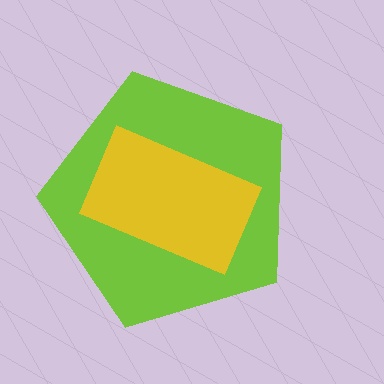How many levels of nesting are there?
2.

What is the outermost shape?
The lime pentagon.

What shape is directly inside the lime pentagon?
The yellow rectangle.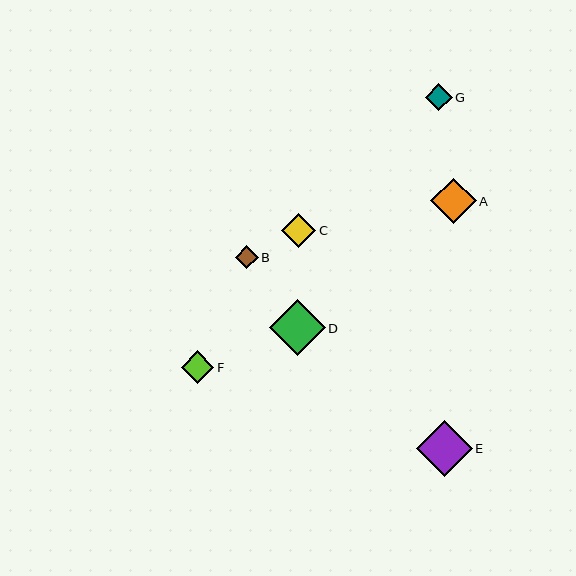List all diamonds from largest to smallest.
From largest to smallest: E, D, A, C, F, G, B.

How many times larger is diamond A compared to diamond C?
Diamond A is approximately 1.3 times the size of diamond C.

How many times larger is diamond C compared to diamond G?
Diamond C is approximately 1.3 times the size of diamond G.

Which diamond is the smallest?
Diamond B is the smallest with a size of approximately 23 pixels.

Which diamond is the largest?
Diamond E is the largest with a size of approximately 56 pixels.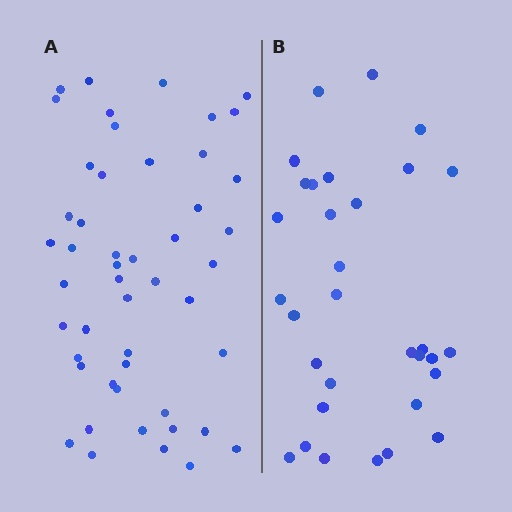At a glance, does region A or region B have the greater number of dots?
Region A (the left region) has more dots.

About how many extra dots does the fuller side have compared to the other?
Region A has approximately 15 more dots than region B.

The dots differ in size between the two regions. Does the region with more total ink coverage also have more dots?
No. Region B has more total ink coverage because its dots are larger, but region A actually contains more individual dots. Total area can be misleading — the number of items is what matters here.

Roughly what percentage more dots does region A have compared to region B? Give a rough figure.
About 55% more.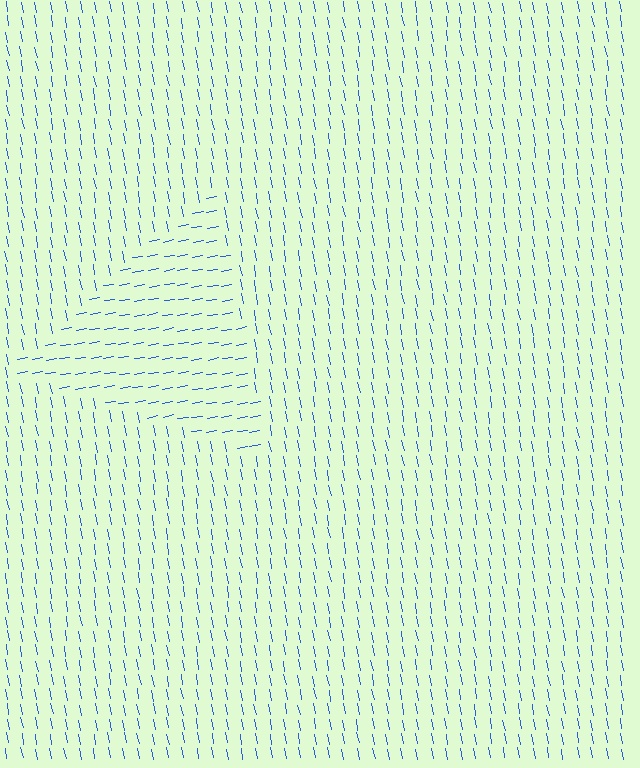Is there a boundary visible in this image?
Yes, there is a texture boundary formed by a change in line orientation.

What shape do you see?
I see a triangle.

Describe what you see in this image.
The image is filled with small blue line segments. A triangle region in the image has lines oriented differently from the surrounding lines, creating a visible texture boundary.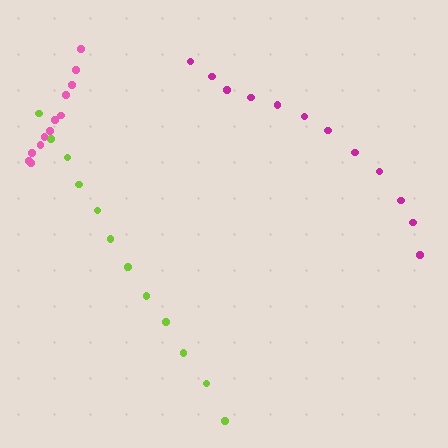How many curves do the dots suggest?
There are 3 distinct paths.